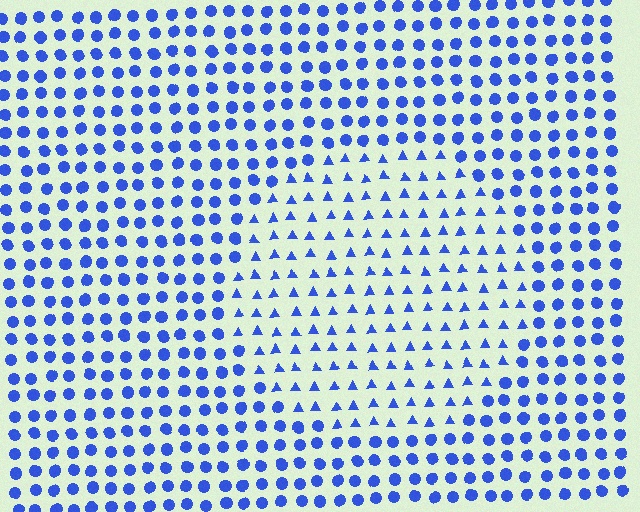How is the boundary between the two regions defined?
The boundary is defined by a change in element shape: triangles inside vs. circles outside. All elements share the same color and spacing.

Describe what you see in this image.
The image is filled with small blue elements arranged in a uniform grid. A circle-shaped region contains triangles, while the surrounding area contains circles. The boundary is defined purely by the change in element shape.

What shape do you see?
I see a circle.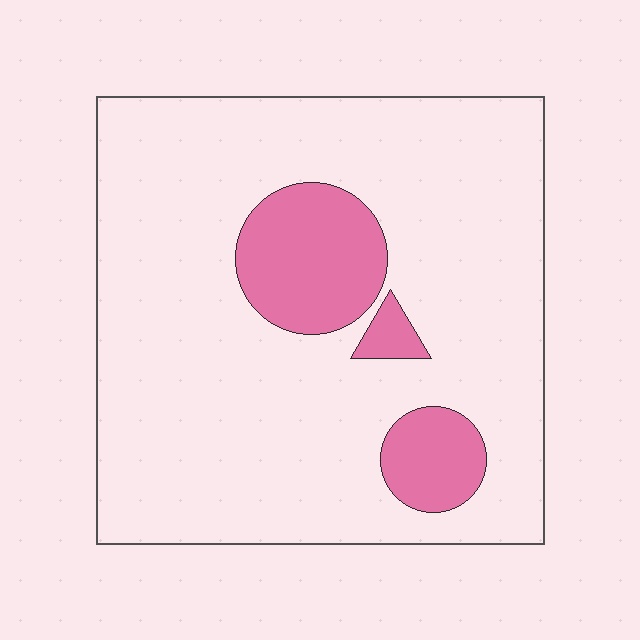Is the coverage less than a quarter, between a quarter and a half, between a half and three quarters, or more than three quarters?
Less than a quarter.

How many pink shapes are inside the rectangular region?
3.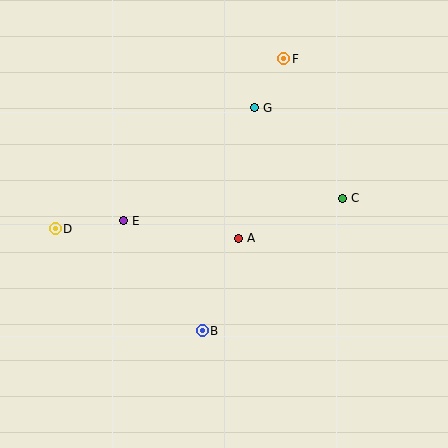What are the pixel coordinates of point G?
Point G is at (255, 108).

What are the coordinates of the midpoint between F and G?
The midpoint between F and G is at (269, 83).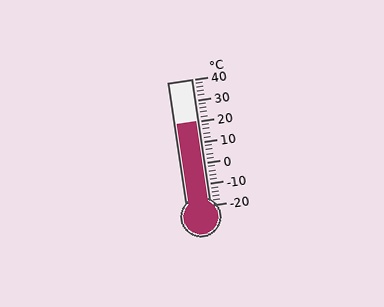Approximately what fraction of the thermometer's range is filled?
The thermometer is filled to approximately 65% of its range.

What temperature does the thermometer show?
The thermometer shows approximately 20°C.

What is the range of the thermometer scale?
The thermometer scale ranges from -20°C to 40°C.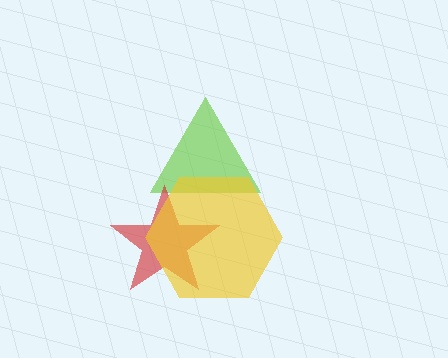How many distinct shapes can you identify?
There are 3 distinct shapes: a lime triangle, a red star, a yellow hexagon.